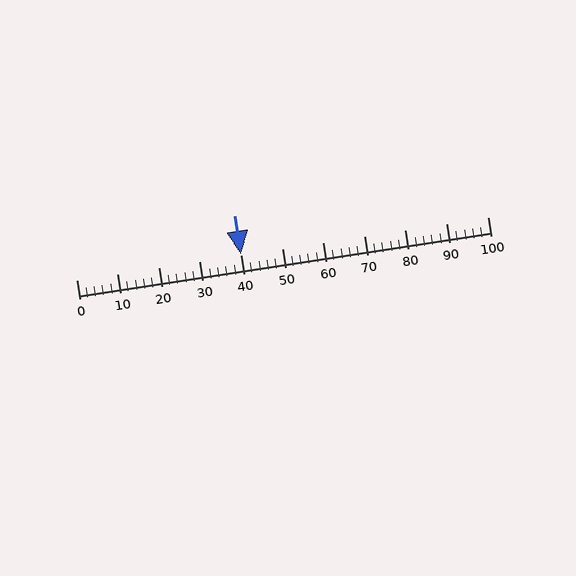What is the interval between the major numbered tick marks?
The major tick marks are spaced 10 units apart.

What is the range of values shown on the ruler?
The ruler shows values from 0 to 100.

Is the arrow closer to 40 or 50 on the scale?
The arrow is closer to 40.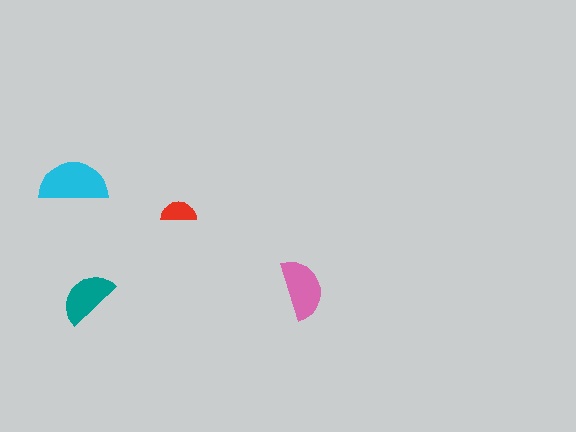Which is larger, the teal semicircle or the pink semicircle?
The pink one.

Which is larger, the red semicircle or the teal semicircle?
The teal one.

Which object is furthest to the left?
The cyan semicircle is leftmost.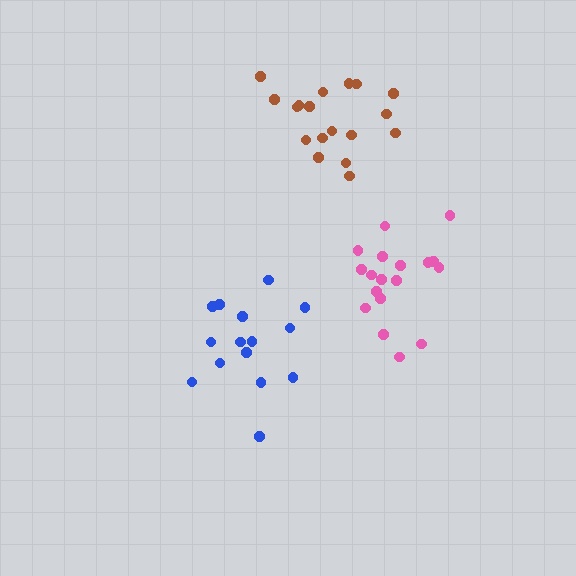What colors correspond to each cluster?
The clusters are colored: brown, blue, pink.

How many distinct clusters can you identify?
There are 3 distinct clusters.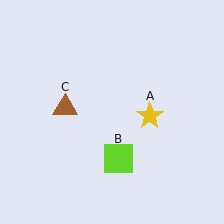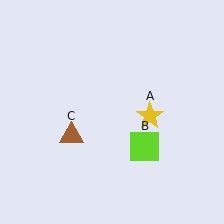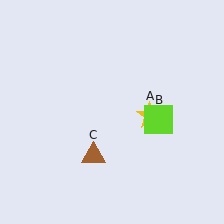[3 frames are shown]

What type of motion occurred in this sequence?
The lime square (object B), brown triangle (object C) rotated counterclockwise around the center of the scene.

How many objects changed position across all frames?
2 objects changed position: lime square (object B), brown triangle (object C).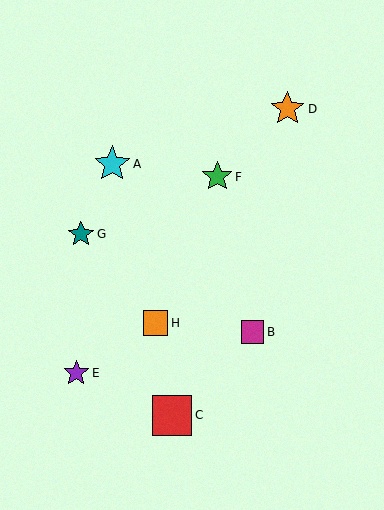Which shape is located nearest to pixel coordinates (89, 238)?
The teal star (labeled G) at (81, 234) is nearest to that location.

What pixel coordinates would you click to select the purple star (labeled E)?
Click at (76, 373) to select the purple star E.